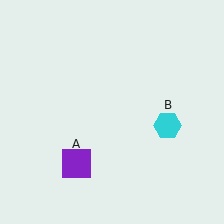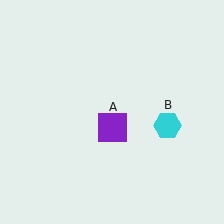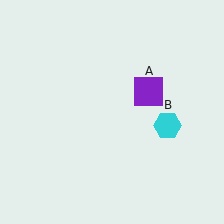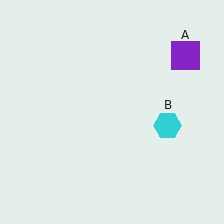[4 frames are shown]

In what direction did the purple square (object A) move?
The purple square (object A) moved up and to the right.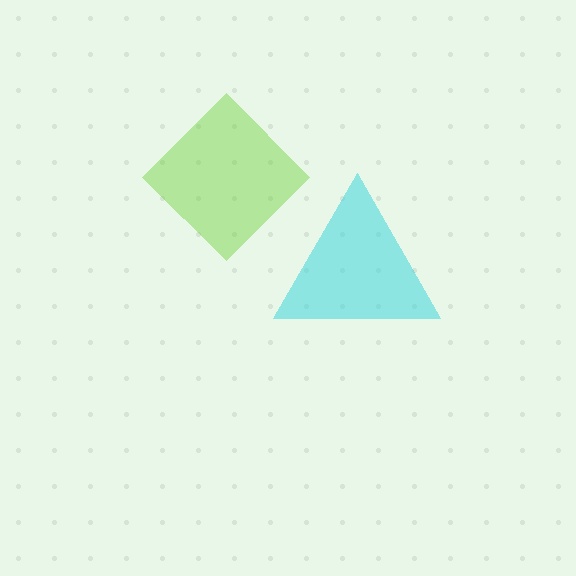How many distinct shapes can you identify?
There are 2 distinct shapes: a lime diamond, a cyan triangle.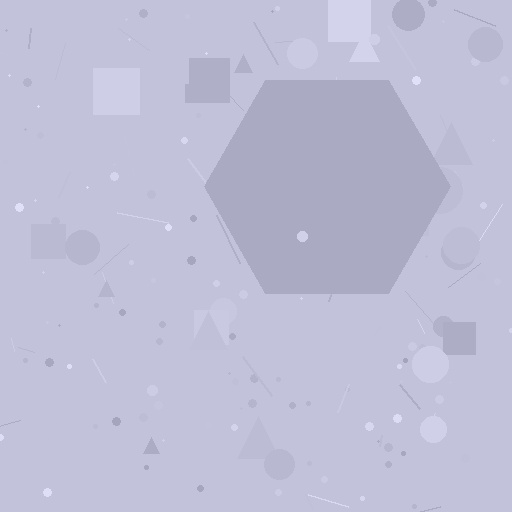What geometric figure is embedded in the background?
A hexagon is embedded in the background.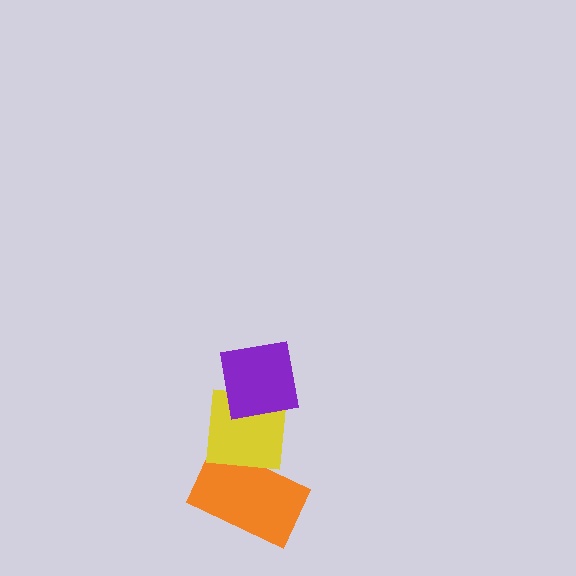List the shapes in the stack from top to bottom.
From top to bottom: the purple square, the yellow square, the orange rectangle.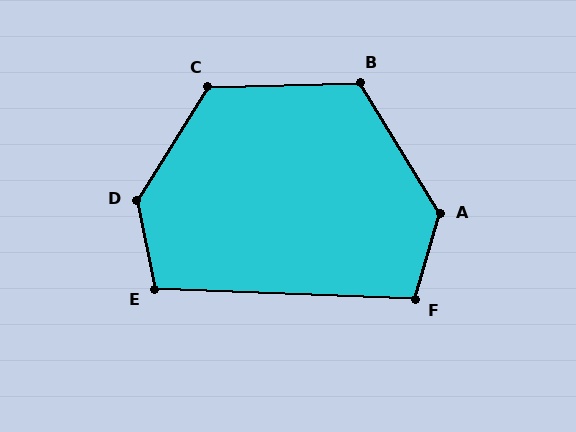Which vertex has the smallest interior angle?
E, at approximately 104 degrees.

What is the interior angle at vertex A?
Approximately 133 degrees (obtuse).